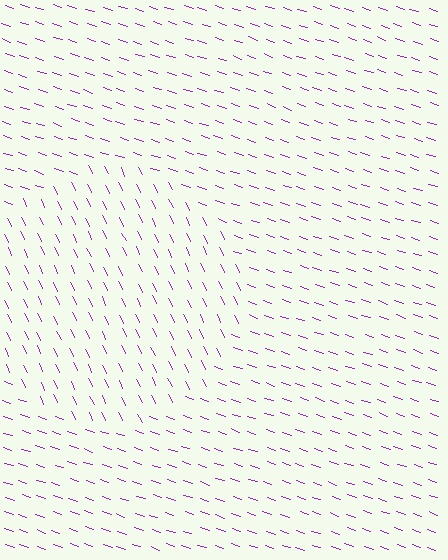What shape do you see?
I see a circle.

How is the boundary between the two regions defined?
The boundary is defined purely by a change in line orientation (approximately 45 degrees difference). All lines are the same color and thickness.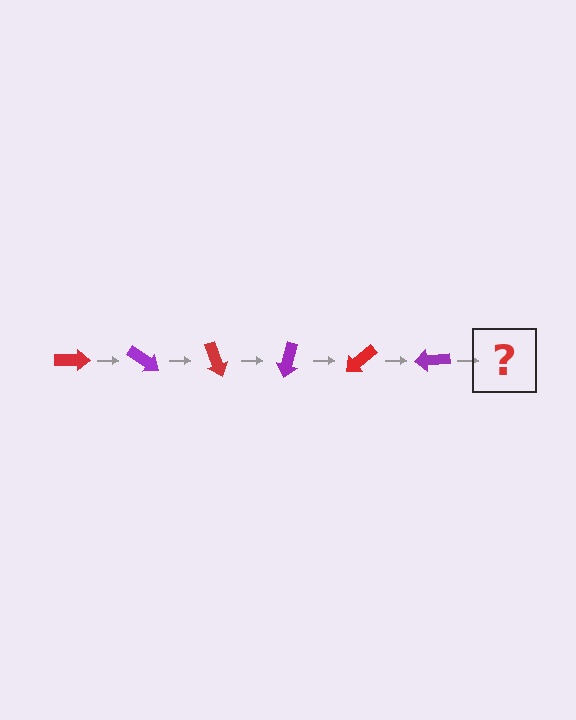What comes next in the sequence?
The next element should be a red arrow, rotated 210 degrees from the start.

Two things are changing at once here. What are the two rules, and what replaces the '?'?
The two rules are that it rotates 35 degrees each step and the color cycles through red and purple. The '?' should be a red arrow, rotated 210 degrees from the start.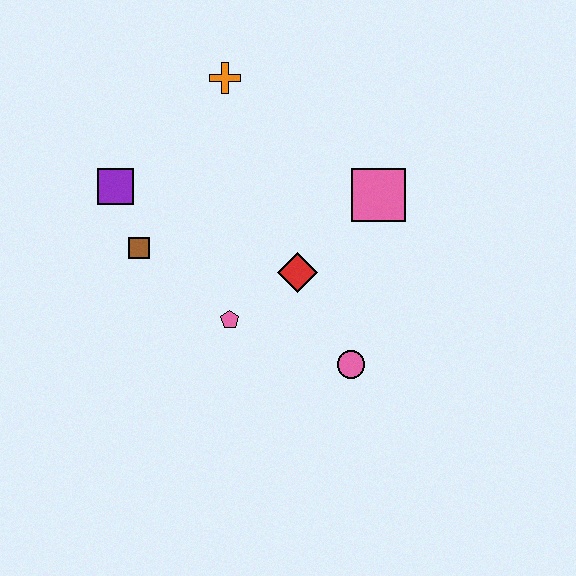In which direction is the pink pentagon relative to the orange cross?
The pink pentagon is below the orange cross.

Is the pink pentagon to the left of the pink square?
Yes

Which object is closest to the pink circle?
The red diamond is closest to the pink circle.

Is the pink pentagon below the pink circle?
No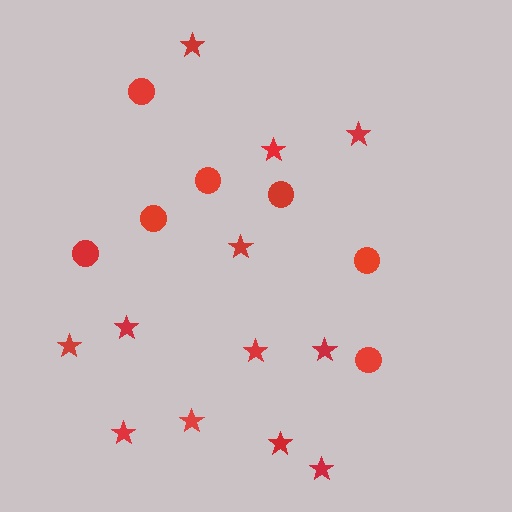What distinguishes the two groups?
There are 2 groups: one group of stars (12) and one group of circles (7).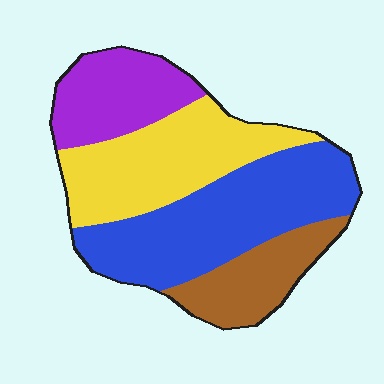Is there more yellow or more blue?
Blue.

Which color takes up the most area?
Blue, at roughly 35%.